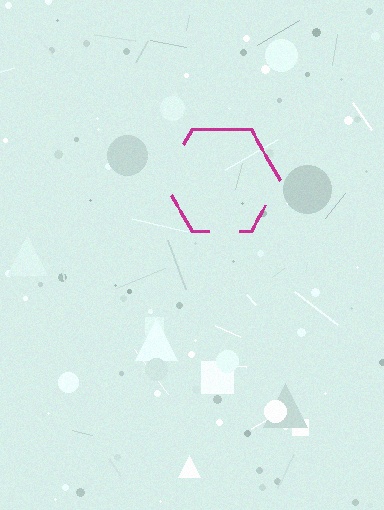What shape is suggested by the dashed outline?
The dashed outline suggests a hexagon.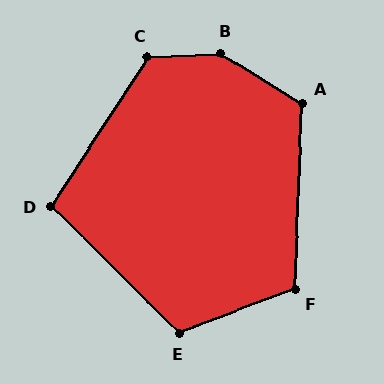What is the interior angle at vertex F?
Approximately 113 degrees (obtuse).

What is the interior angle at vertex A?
Approximately 119 degrees (obtuse).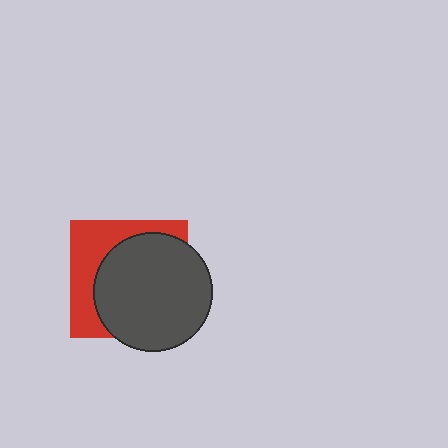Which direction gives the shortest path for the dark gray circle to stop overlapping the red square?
Moving toward the lower-right gives the shortest separation.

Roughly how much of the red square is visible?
A small part of it is visible (roughly 37%).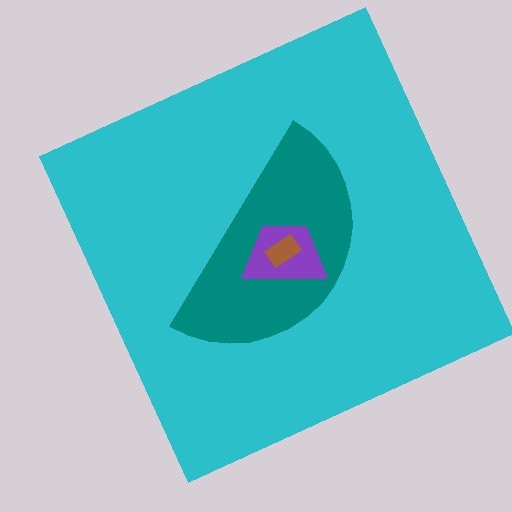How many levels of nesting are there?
4.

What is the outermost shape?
The cyan square.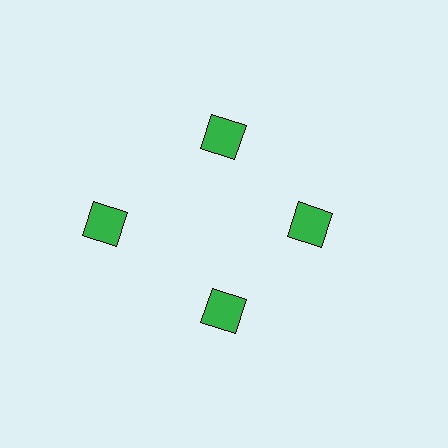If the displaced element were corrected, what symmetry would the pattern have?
It would have 4-fold rotational symmetry — the pattern would map onto itself every 90 degrees.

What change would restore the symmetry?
The symmetry would be restored by moving it inward, back onto the ring so that all 4 squares sit at equal angles and equal distance from the center.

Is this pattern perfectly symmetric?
No. The 4 green squares are arranged in a ring, but one element near the 9 o'clock position is pushed outward from the center, breaking the 4-fold rotational symmetry.